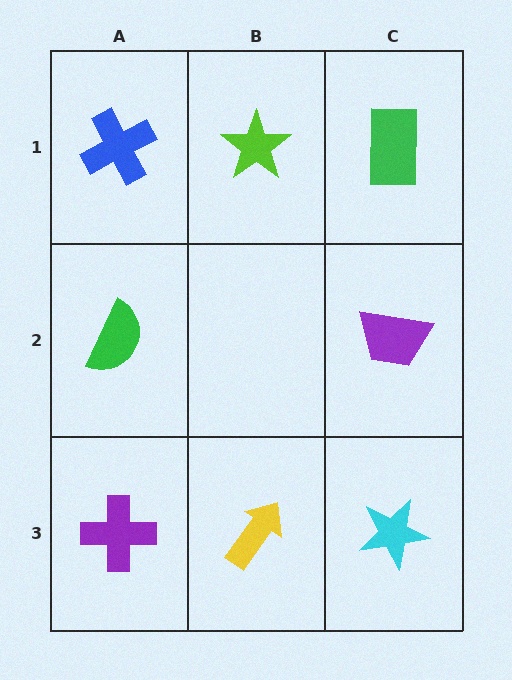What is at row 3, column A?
A purple cross.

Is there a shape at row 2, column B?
No, that cell is empty.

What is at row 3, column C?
A cyan star.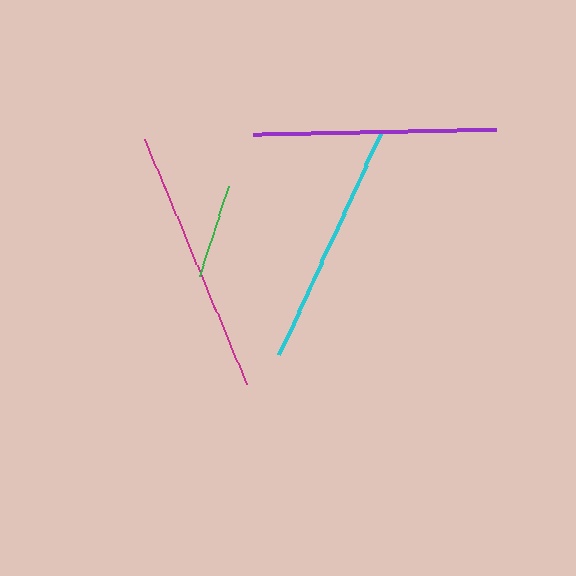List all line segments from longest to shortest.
From longest to shortest: magenta, cyan, purple, green.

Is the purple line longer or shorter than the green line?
The purple line is longer than the green line.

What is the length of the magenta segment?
The magenta segment is approximately 266 pixels long.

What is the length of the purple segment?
The purple segment is approximately 243 pixels long.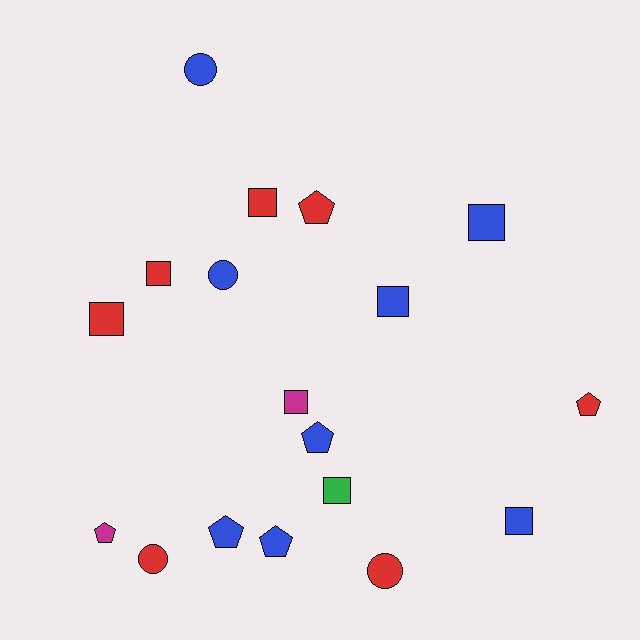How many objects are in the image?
There are 18 objects.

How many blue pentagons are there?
There are 3 blue pentagons.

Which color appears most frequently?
Blue, with 8 objects.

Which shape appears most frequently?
Square, with 8 objects.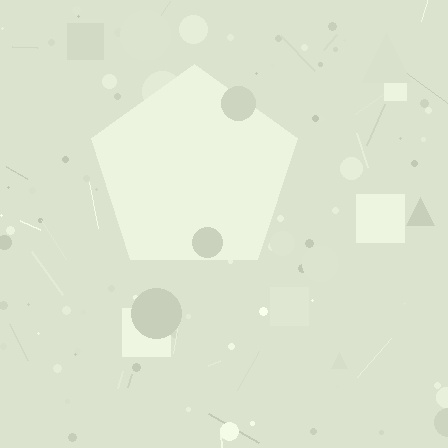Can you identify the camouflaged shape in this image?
The camouflaged shape is a pentagon.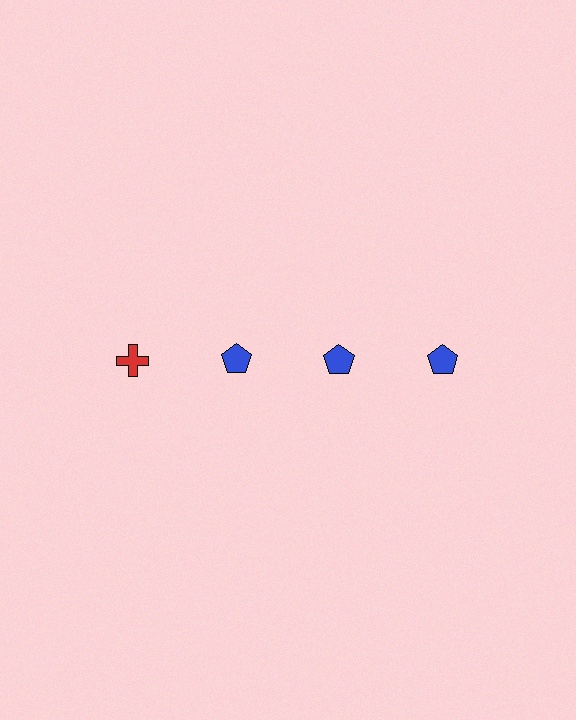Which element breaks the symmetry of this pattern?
The red cross in the top row, leftmost column breaks the symmetry. All other shapes are blue pentagons.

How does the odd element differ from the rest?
It differs in both color (red instead of blue) and shape (cross instead of pentagon).